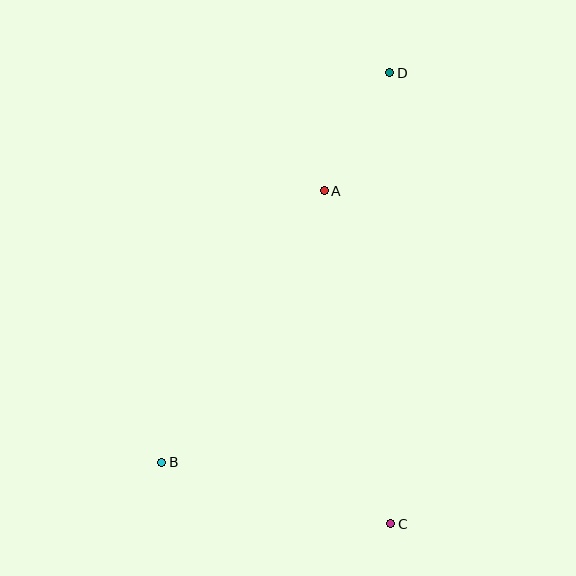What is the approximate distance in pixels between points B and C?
The distance between B and C is approximately 237 pixels.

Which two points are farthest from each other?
Points B and D are farthest from each other.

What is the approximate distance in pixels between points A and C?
The distance between A and C is approximately 340 pixels.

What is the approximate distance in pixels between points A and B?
The distance between A and B is approximately 316 pixels.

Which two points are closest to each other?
Points A and D are closest to each other.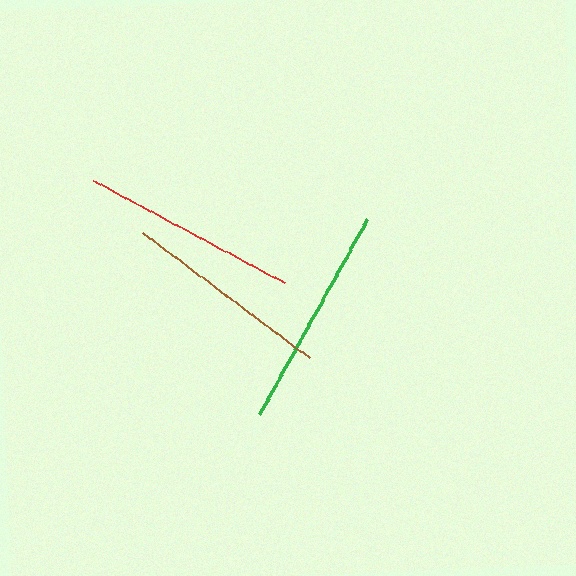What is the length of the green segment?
The green segment is approximately 223 pixels long.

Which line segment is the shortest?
The brown line is the shortest at approximately 210 pixels.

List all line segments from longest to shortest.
From longest to shortest: green, red, brown.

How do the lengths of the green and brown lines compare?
The green and brown lines are approximately the same length.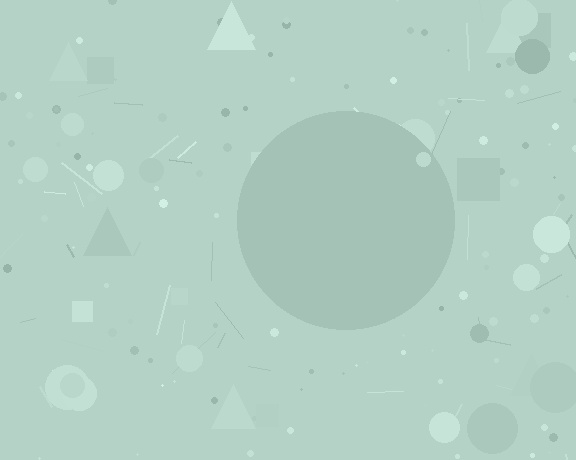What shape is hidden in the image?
A circle is hidden in the image.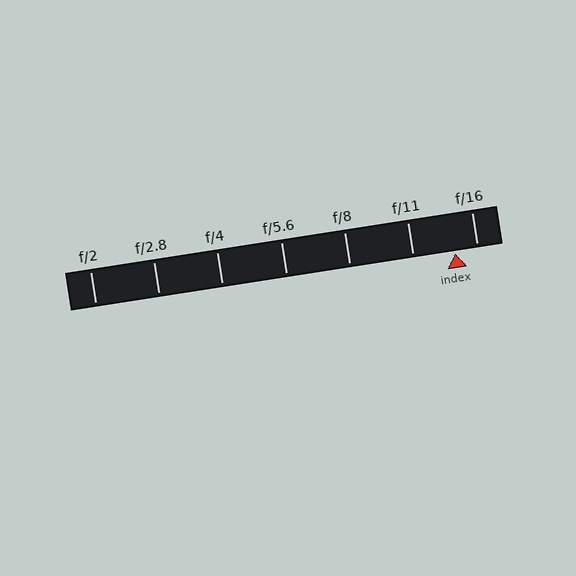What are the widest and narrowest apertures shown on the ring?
The widest aperture shown is f/2 and the narrowest is f/16.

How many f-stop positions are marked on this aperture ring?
There are 7 f-stop positions marked.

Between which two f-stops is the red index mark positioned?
The index mark is between f/11 and f/16.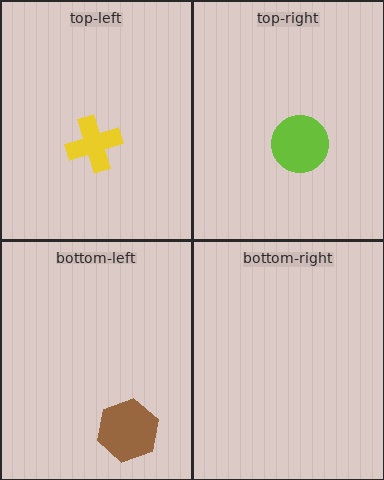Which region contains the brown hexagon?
The bottom-left region.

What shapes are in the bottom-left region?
The brown hexagon.